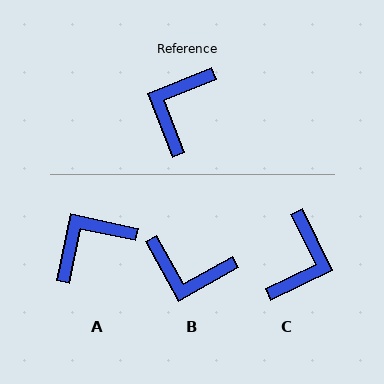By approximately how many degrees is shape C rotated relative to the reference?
Approximately 176 degrees clockwise.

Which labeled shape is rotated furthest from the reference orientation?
C, about 176 degrees away.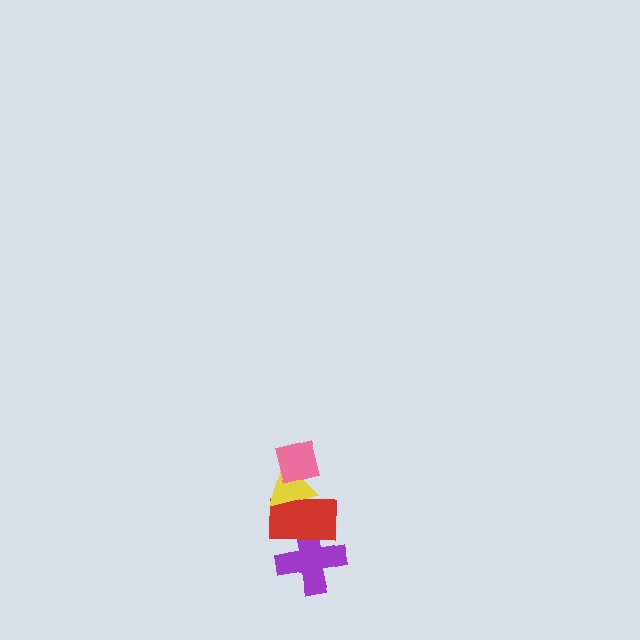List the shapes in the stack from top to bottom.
From top to bottom: the pink square, the yellow triangle, the red rectangle, the purple cross.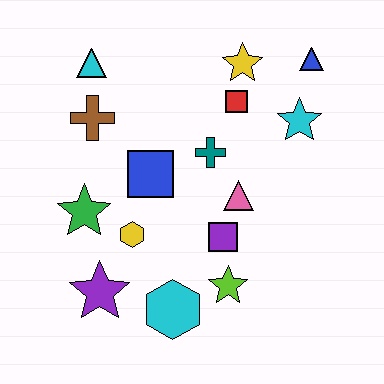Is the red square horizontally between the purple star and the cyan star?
Yes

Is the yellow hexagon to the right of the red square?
No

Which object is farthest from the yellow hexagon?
The blue triangle is farthest from the yellow hexagon.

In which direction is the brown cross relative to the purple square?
The brown cross is to the left of the purple square.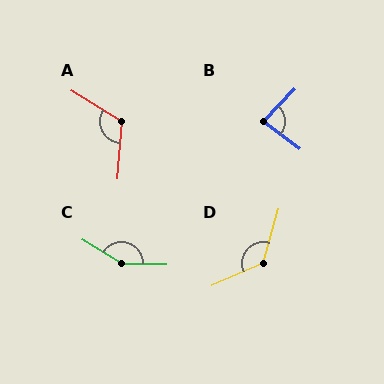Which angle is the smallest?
B, at approximately 82 degrees.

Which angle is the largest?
C, at approximately 149 degrees.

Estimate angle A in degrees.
Approximately 118 degrees.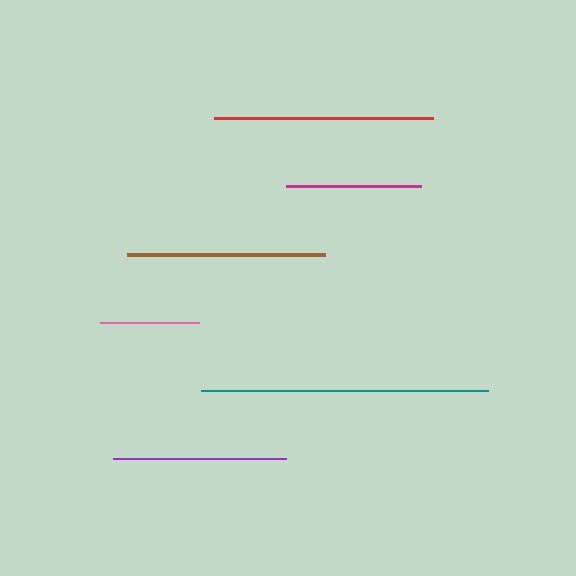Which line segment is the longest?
The teal line is the longest at approximately 287 pixels.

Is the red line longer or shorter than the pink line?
The red line is longer than the pink line.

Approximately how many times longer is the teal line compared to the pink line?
The teal line is approximately 2.9 times the length of the pink line.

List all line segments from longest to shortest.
From longest to shortest: teal, red, brown, purple, magenta, pink.